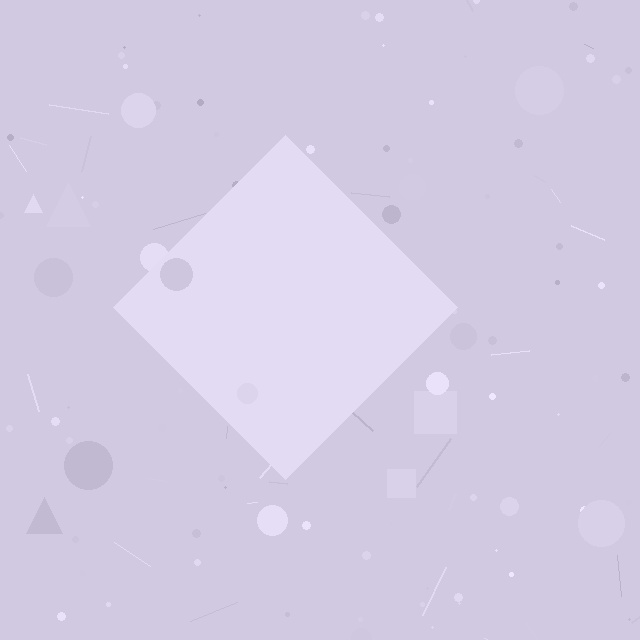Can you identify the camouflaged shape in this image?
The camouflaged shape is a diamond.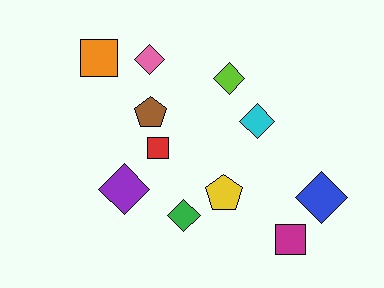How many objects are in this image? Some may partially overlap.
There are 11 objects.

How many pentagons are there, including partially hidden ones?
There are 2 pentagons.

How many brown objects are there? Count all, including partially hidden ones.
There is 1 brown object.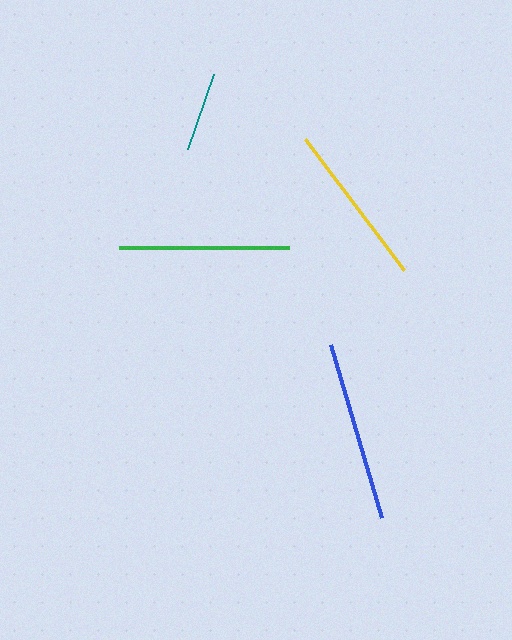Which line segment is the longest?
The blue line is the longest at approximately 180 pixels.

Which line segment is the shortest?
The teal line is the shortest at approximately 79 pixels.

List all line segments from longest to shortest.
From longest to shortest: blue, green, yellow, teal.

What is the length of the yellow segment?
The yellow segment is approximately 164 pixels long.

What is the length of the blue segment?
The blue segment is approximately 180 pixels long.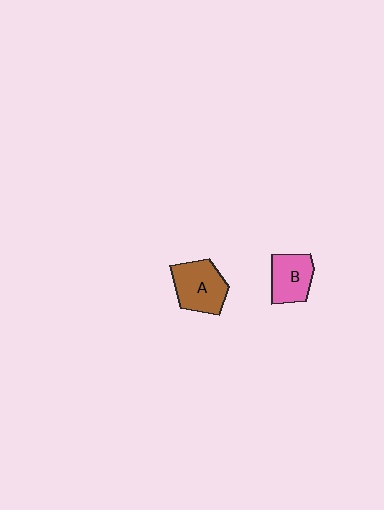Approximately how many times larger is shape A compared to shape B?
Approximately 1.2 times.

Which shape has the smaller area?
Shape B (pink).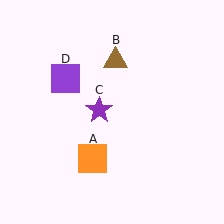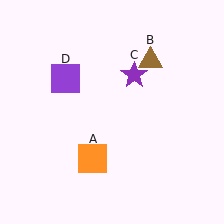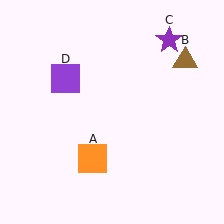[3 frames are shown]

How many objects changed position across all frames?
2 objects changed position: brown triangle (object B), purple star (object C).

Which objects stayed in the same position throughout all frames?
Orange square (object A) and purple square (object D) remained stationary.